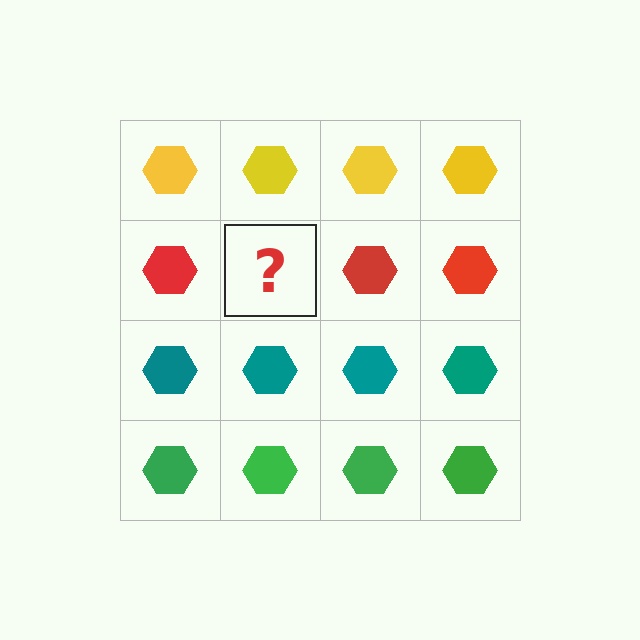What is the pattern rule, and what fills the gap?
The rule is that each row has a consistent color. The gap should be filled with a red hexagon.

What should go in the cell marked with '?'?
The missing cell should contain a red hexagon.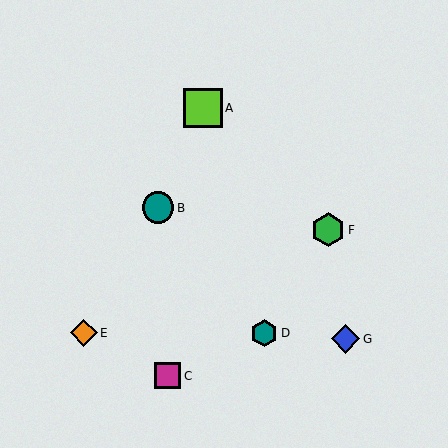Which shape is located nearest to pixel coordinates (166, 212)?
The teal circle (labeled B) at (158, 208) is nearest to that location.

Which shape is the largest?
The lime square (labeled A) is the largest.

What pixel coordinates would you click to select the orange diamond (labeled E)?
Click at (84, 333) to select the orange diamond E.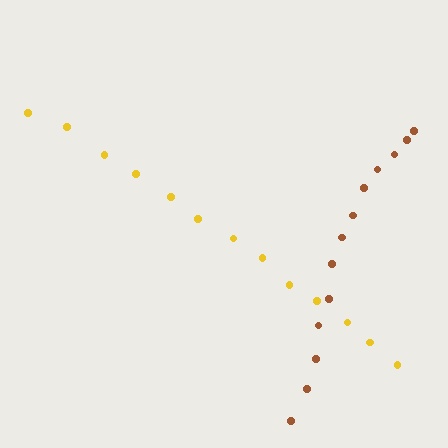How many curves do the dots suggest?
There are 2 distinct paths.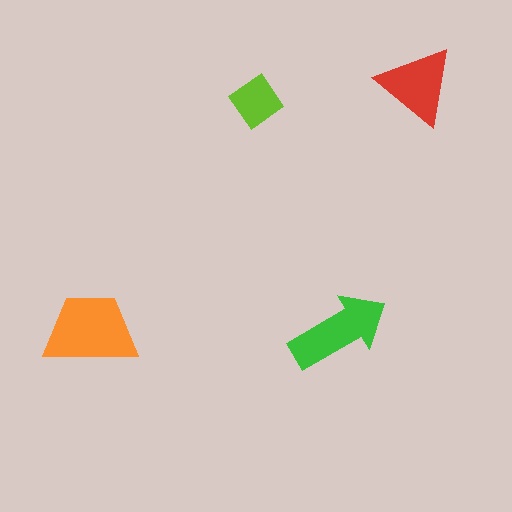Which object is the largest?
The orange trapezoid.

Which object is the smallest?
The lime diamond.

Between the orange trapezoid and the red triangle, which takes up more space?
The orange trapezoid.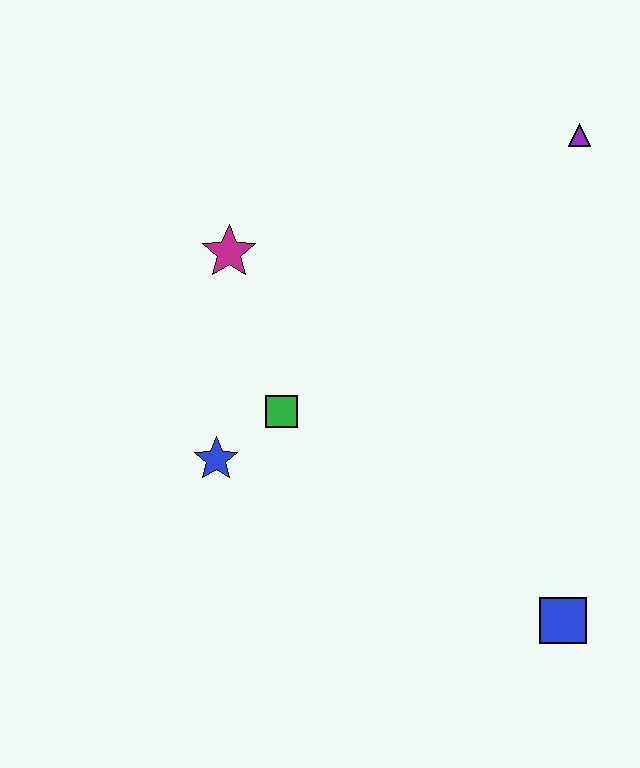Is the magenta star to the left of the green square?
Yes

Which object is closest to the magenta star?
The green square is closest to the magenta star.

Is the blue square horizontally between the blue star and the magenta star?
No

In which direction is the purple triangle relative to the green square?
The purple triangle is to the right of the green square.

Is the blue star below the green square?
Yes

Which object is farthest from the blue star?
The purple triangle is farthest from the blue star.